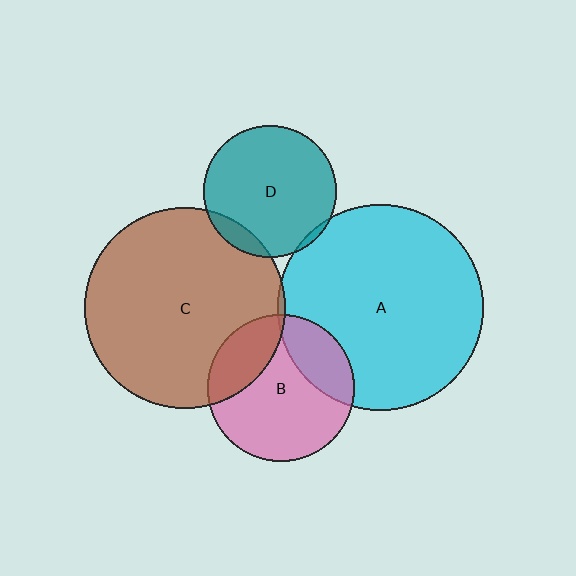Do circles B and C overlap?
Yes.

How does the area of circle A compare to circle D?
Approximately 2.4 times.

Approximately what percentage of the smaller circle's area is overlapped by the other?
Approximately 25%.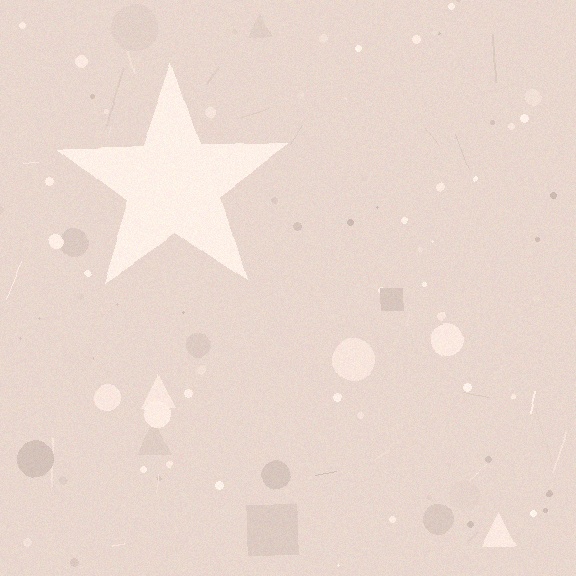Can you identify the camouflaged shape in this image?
The camouflaged shape is a star.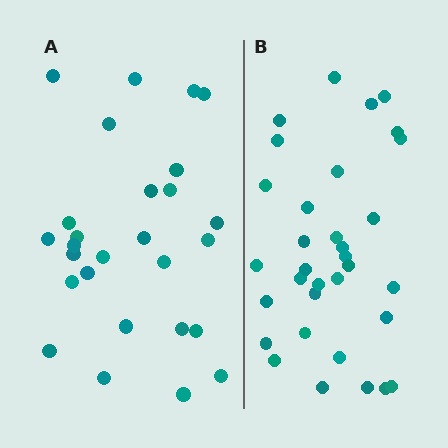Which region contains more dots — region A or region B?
Region B (the right region) has more dots.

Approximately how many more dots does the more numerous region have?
Region B has about 6 more dots than region A.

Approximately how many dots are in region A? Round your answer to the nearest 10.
About 30 dots. (The exact count is 27, which rounds to 30.)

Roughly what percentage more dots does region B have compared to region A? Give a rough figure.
About 20% more.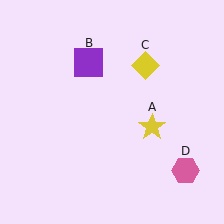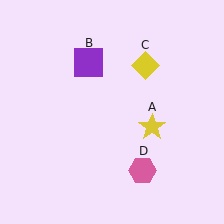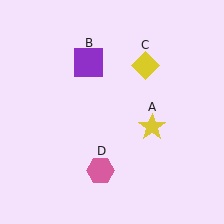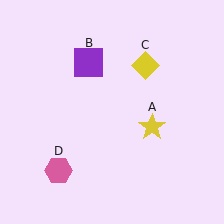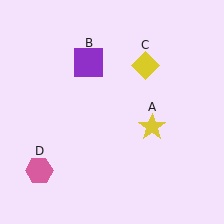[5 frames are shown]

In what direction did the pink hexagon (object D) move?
The pink hexagon (object D) moved left.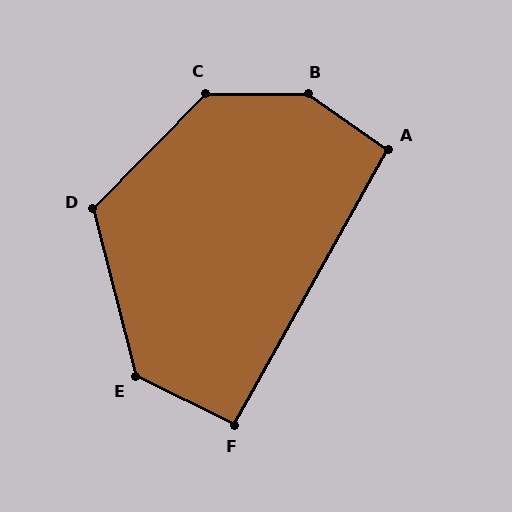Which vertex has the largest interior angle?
B, at approximately 146 degrees.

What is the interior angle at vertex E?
Approximately 131 degrees (obtuse).